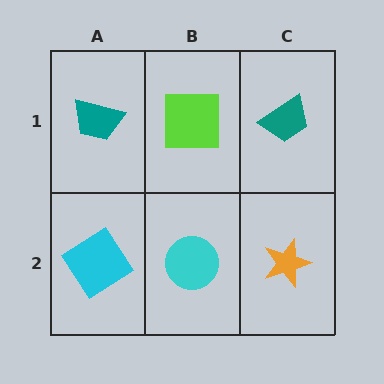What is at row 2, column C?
An orange star.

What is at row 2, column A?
A cyan diamond.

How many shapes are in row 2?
3 shapes.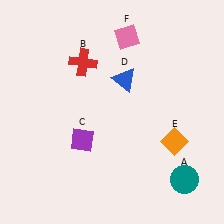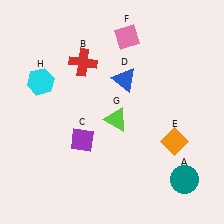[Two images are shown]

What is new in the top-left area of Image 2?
A cyan hexagon (H) was added in the top-left area of Image 2.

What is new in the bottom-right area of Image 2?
A lime triangle (G) was added in the bottom-right area of Image 2.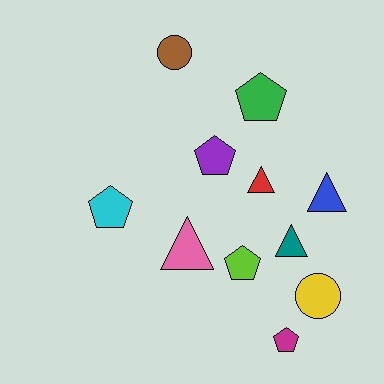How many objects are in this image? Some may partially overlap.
There are 11 objects.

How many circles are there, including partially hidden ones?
There are 2 circles.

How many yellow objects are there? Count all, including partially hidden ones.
There is 1 yellow object.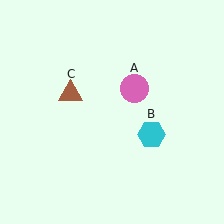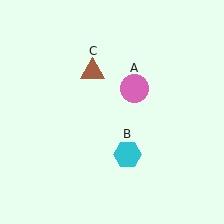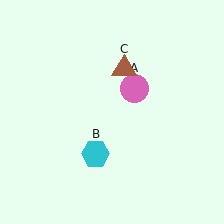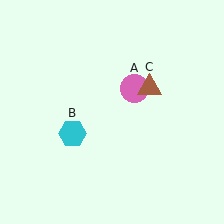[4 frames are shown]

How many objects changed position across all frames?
2 objects changed position: cyan hexagon (object B), brown triangle (object C).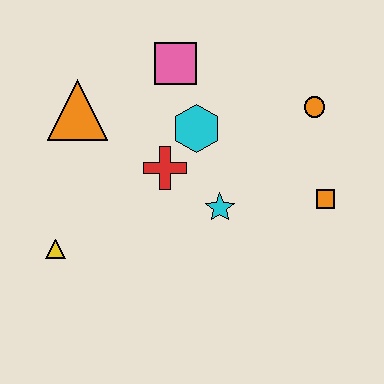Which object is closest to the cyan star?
The red cross is closest to the cyan star.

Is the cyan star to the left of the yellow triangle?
No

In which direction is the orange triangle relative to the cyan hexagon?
The orange triangle is to the left of the cyan hexagon.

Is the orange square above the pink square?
No